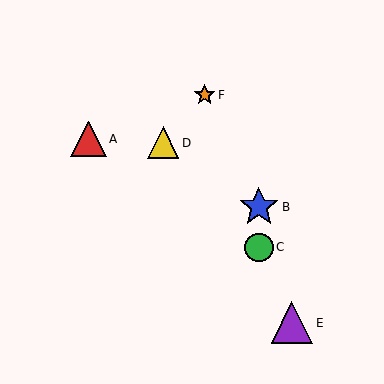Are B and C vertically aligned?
Yes, both are at x≈259.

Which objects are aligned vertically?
Objects B, C are aligned vertically.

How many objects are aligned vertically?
2 objects (B, C) are aligned vertically.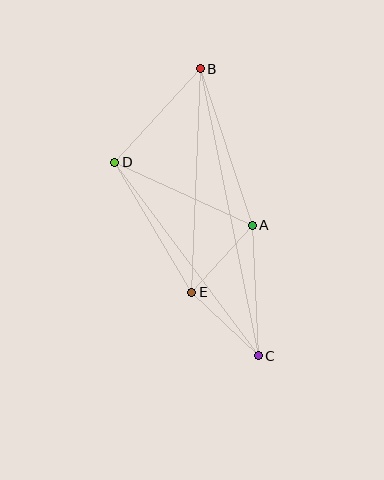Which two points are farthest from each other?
Points B and C are farthest from each other.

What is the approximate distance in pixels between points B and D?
The distance between B and D is approximately 127 pixels.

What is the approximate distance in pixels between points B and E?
The distance between B and E is approximately 224 pixels.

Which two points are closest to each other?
Points A and E are closest to each other.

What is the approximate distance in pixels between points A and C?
The distance between A and C is approximately 131 pixels.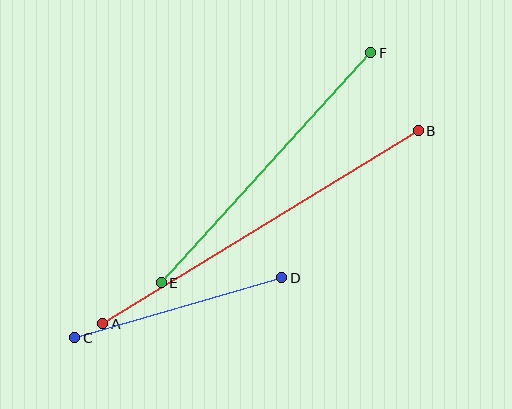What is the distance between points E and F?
The distance is approximately 311 pixels.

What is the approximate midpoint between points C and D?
The midpoint is at approximately (178, 308) pixels.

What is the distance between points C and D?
The distance is approximately 216 pixels.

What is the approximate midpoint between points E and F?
The midpoint is at approximately (266, 168) pixels.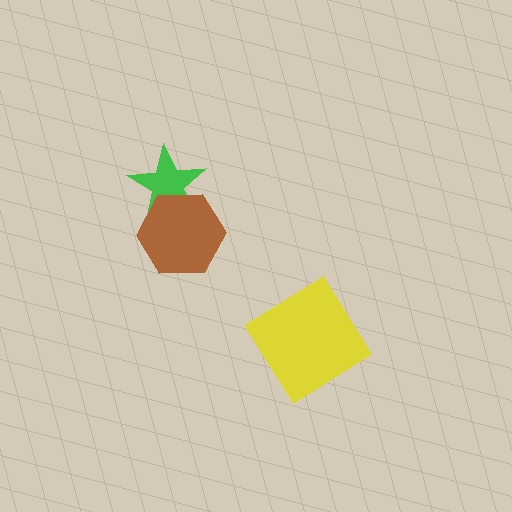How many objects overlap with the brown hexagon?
1 object overlaps with the brown hexagon.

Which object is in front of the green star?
The brown hexagon is in front of the green star.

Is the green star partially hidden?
Yes, it is partially covered by another shape.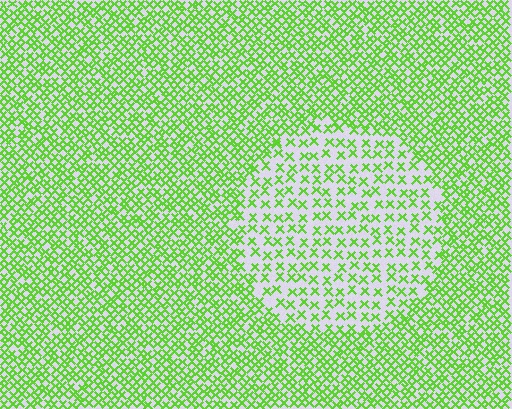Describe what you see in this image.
The image contains small lime elements arranged at two different densities. A circle-shaped region is visible where the elements are less densely packed than the surrounding area.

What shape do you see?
I see a circle.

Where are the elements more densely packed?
The elements are more densely packed outside the circle boundary.